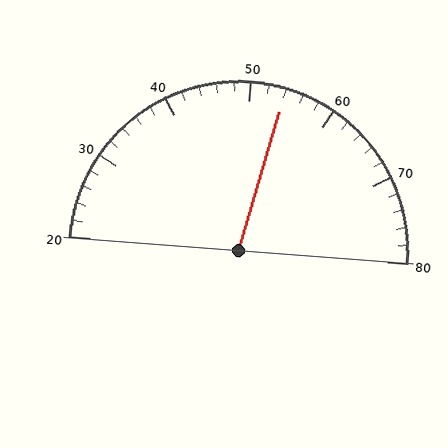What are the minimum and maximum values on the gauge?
The gauge ranges from 20 to 80.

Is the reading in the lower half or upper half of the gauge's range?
The reading is in the upper half of the range (20 to 80).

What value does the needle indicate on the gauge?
The needle indicates approximately 54.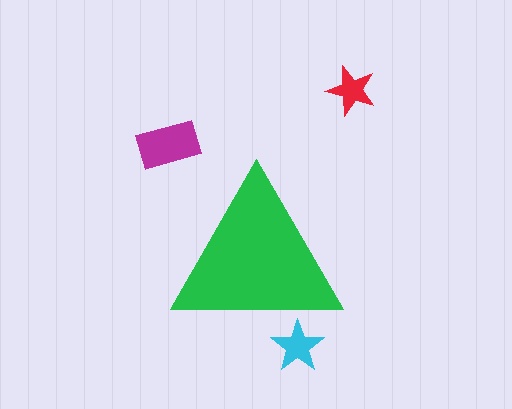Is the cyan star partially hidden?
Yes, the cyan star is partially hidden behind the green triangle.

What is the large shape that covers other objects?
A green triangle.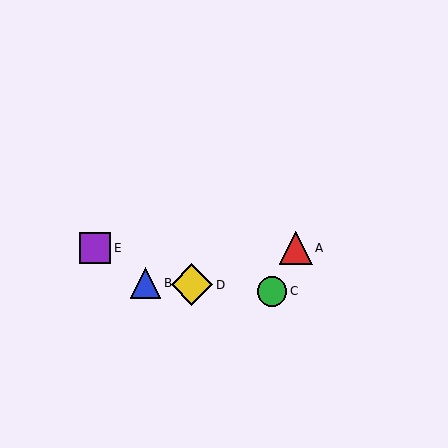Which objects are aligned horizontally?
Objects A, E are aligned horizontally.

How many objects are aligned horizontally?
2 objects (A, E) are aligned horizontally.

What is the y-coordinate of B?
Object B is at y≈283.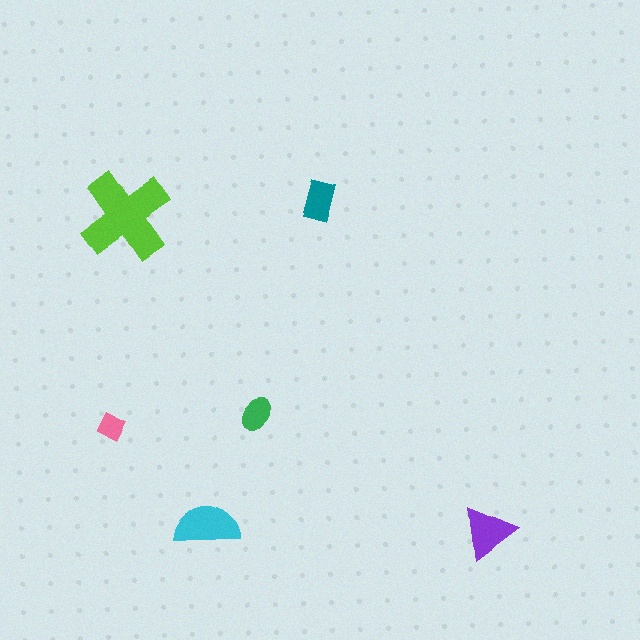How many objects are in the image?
There are 6 objects in the image.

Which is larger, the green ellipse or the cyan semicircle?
The cyan semicircle.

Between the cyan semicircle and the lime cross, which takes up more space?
The lime cross.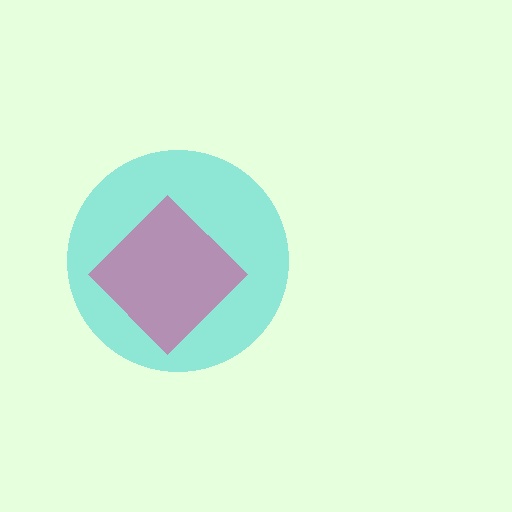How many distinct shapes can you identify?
There are 2 distinct shapes: a cyan circle, a magenta diamond.